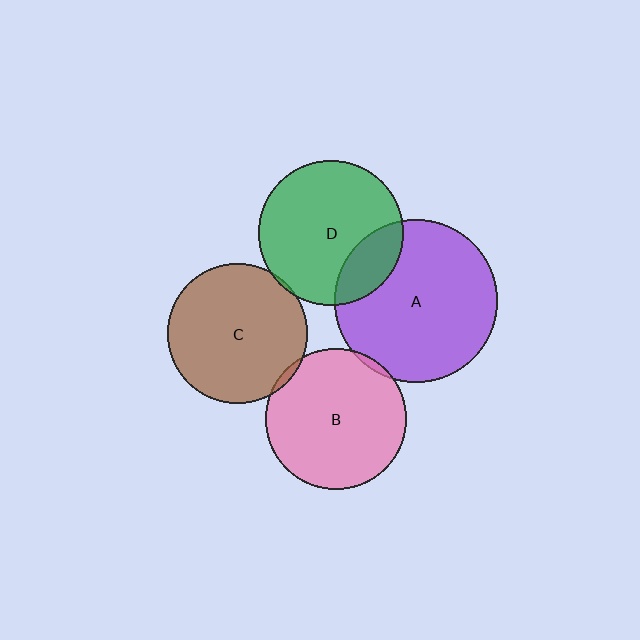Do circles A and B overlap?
Yes.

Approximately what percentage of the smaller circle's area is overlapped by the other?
Approximately 5%.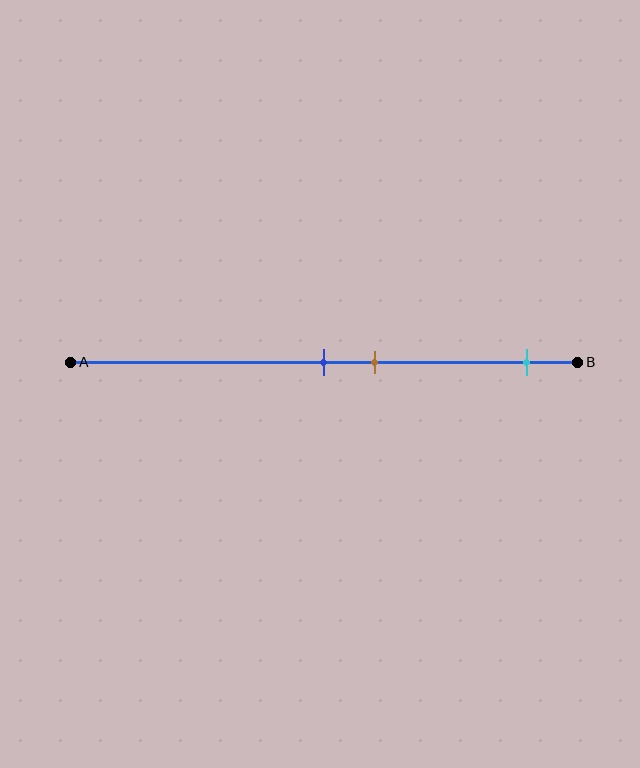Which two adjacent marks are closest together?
The blue and brown marks are the closest adjacent pair.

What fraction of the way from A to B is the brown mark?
The brown mark is approximately 60% (0.6) of the way from A to B.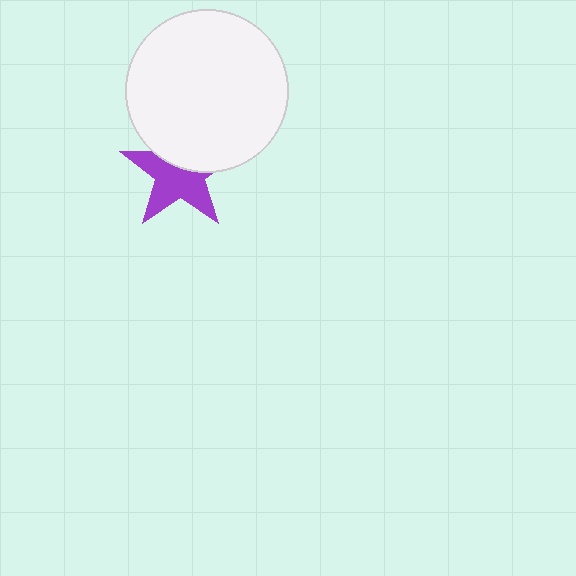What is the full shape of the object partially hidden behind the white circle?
The partially hidden object is a purple star.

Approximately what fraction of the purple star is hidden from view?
Roughly 40% of the purple star is hidden behind the white circle.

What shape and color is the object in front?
The object in front is a white circle.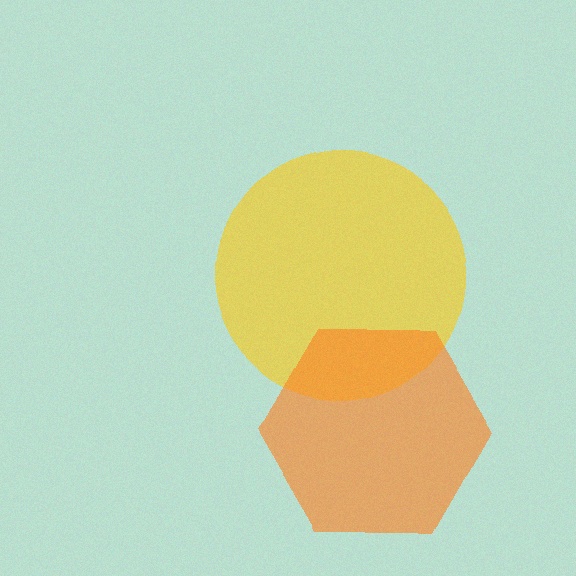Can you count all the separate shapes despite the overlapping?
Yes, there are 2 separate shapes.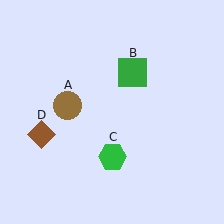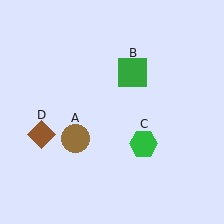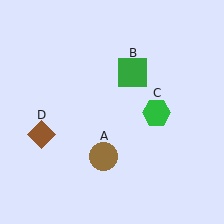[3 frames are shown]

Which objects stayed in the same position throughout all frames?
Green square (object B) and brown diamond (object D) remained stationary.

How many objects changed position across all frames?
2 objects changed position: brown circle (object A), green hexagon (object C).